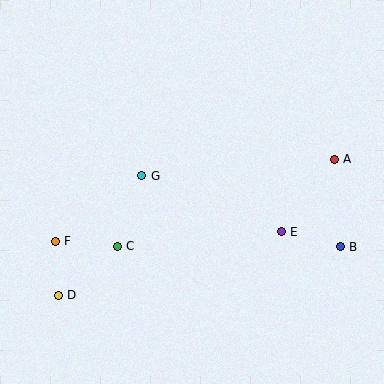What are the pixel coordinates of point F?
Point F is at (55, 241).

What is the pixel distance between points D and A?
The distance between D and A is 308 pixels.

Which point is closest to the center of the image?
Point G at (142, 176) is closest to the center.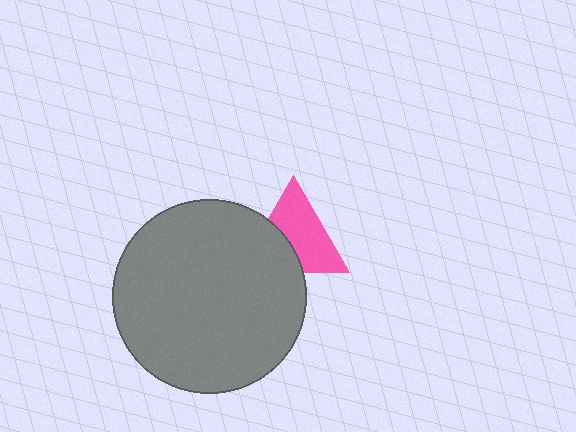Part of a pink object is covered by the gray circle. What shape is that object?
It is a triangle.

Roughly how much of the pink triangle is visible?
About half of it is visible (roughly 63%).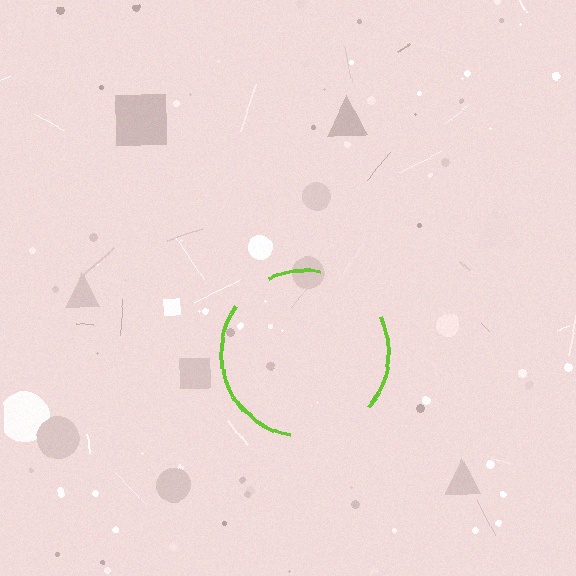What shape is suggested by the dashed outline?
The dashed outline suggests a circle.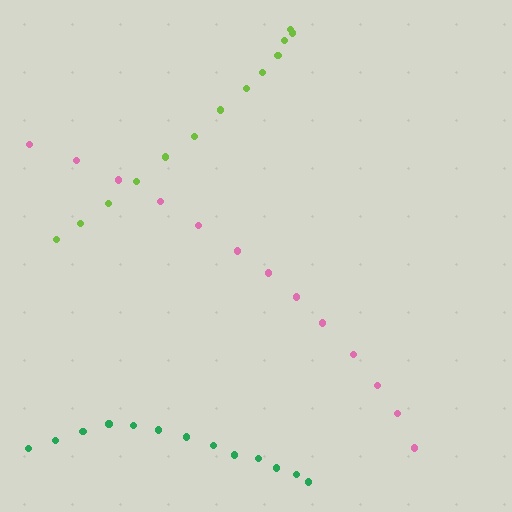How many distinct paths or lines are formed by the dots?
There are 3 distinct paths.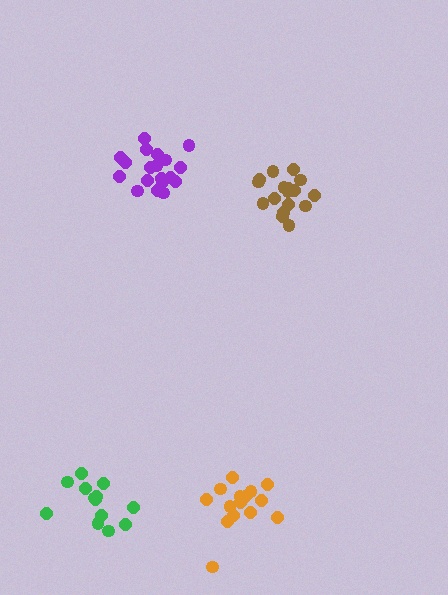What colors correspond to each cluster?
The clusters are colored: brown, purple, orange, green.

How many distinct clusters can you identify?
There are 4 distinct clusters.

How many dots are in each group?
Group 1: 17 dots, Group 2: 19 dots, Group 3: 15 dots, Group 4: 13 dots (64 total).